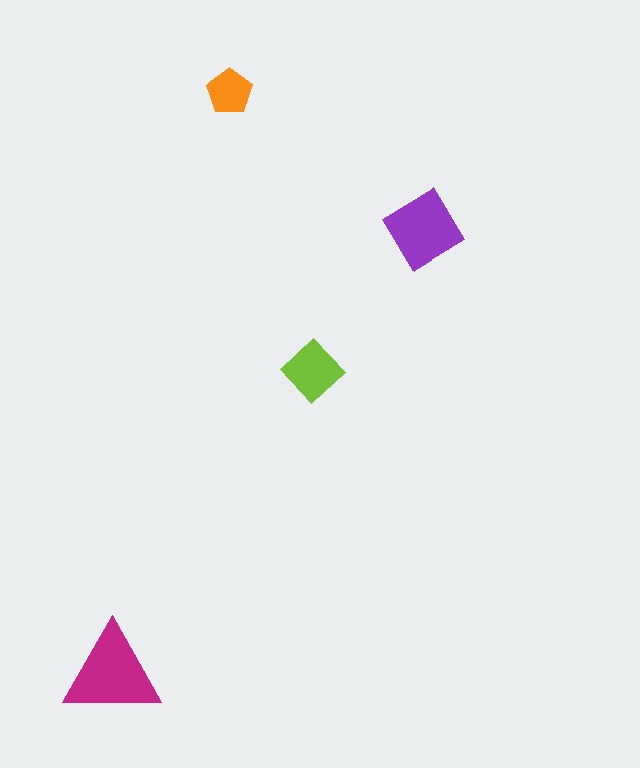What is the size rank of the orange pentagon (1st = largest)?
4th.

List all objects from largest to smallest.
The magenta triangle, the purple diamond, the lime diamond, the orange pentagon.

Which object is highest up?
The orange pentagon is topmost.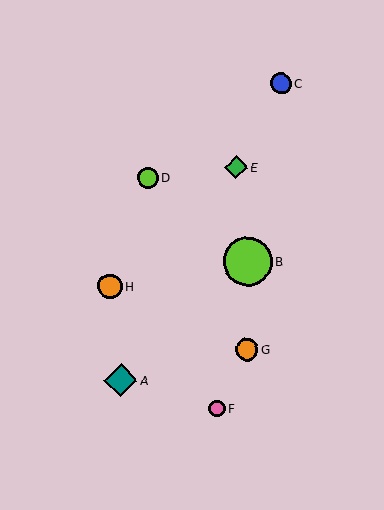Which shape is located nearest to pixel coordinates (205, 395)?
The pink circle (labeled F) at (217, 408) is nearest to that location.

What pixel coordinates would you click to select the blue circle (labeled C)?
Click at (281, 83) to select the blue circle C.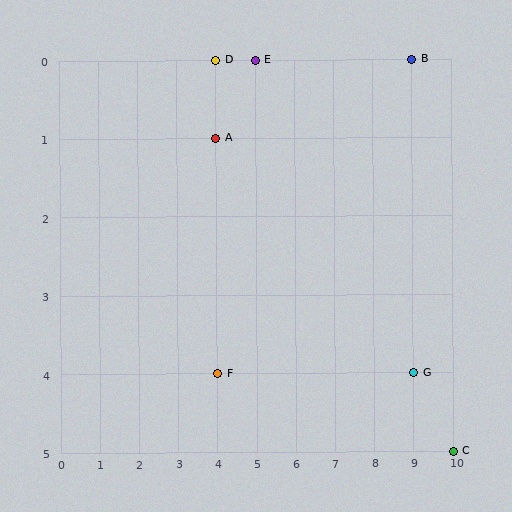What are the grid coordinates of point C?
Point C is at grid coordinates (10, 5).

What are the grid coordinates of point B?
Point B is at grid coordinates (9, 0).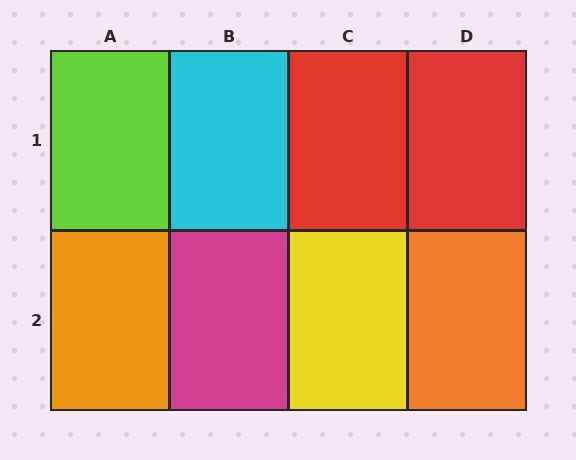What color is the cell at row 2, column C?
Yellow.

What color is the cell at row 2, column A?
Orange.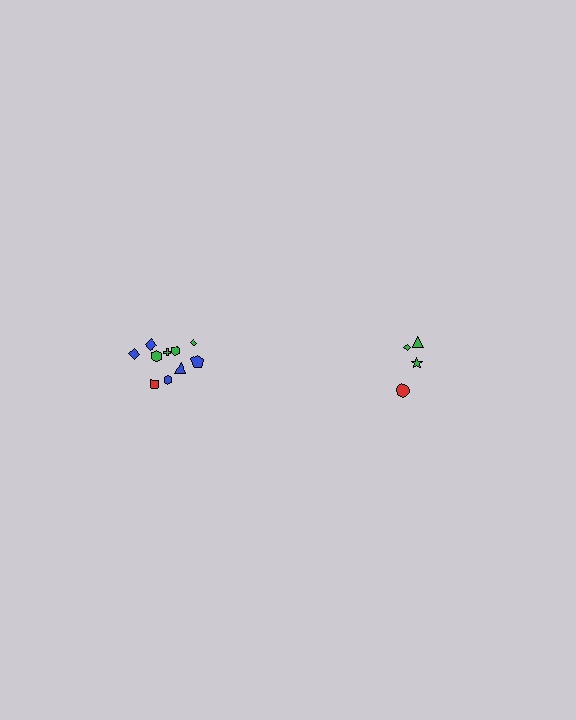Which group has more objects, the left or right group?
The left group.